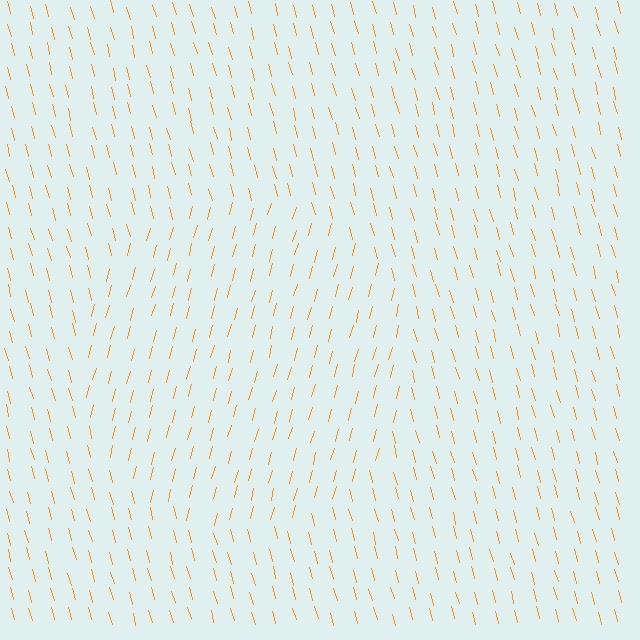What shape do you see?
I see a circle.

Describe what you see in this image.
The image is filled with small orange line segments. A circle region in the image has lines oriented differently from the surrounding lines, creating a visible texture boundary.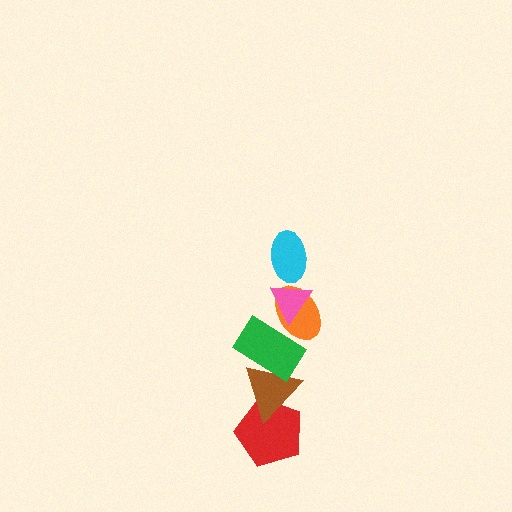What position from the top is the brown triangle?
The brown triangle is 5th from the top.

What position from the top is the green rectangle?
The green rectangle is 4th from the top.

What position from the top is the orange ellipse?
The orange ellipse is 3rd from the top.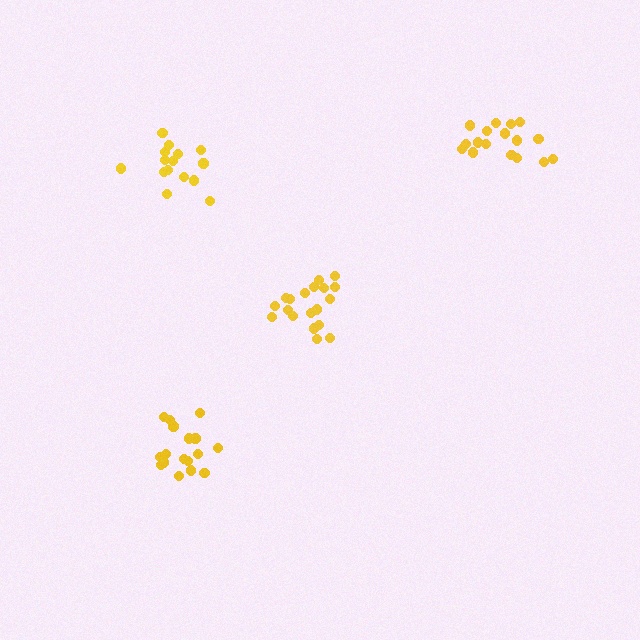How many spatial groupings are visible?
There are 4 spatial groupings.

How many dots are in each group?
Group 1: 19 dots, Group 2: 17 dots, Group 3: 17 dots, Group 4: 15 dots (68 total).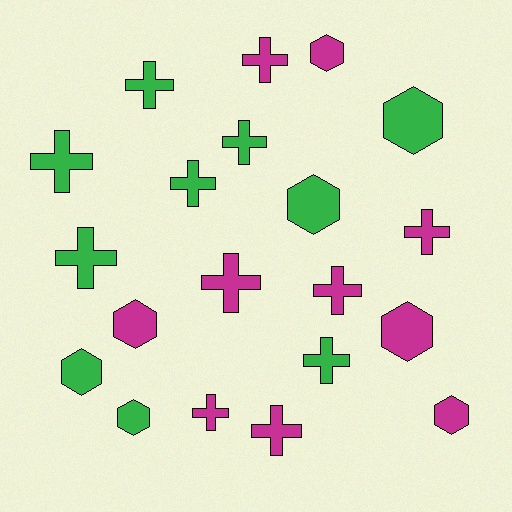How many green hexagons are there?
There are 4 green hexagons.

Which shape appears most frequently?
Cross, with 12 objects.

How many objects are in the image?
There are 20 objects.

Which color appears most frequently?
Green, with 10 objects.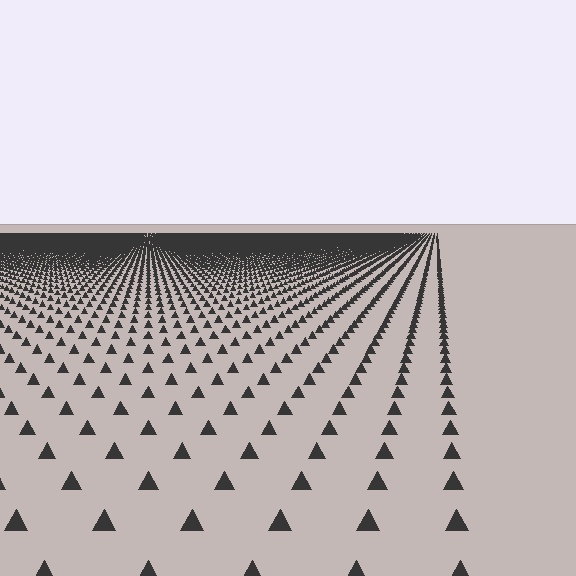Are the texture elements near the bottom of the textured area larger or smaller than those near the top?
Larger. Near the bottom, elements are closer to the viewer and appear at a bigger on-screen size.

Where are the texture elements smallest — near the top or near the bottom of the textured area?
Near the top.